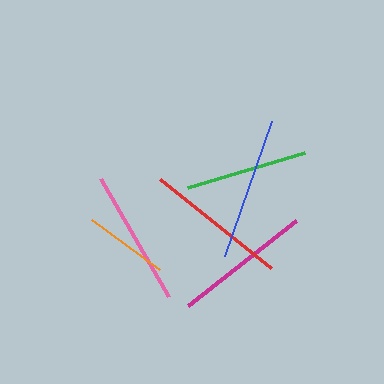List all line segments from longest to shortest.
From longest to shortest: red, blue, magenta, pink, green, orange.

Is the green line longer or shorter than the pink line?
The pink line is longer than the green line.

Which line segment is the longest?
The red line is the longest at approximately 143 pixels.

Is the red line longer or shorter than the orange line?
The red line is longer than the orange line.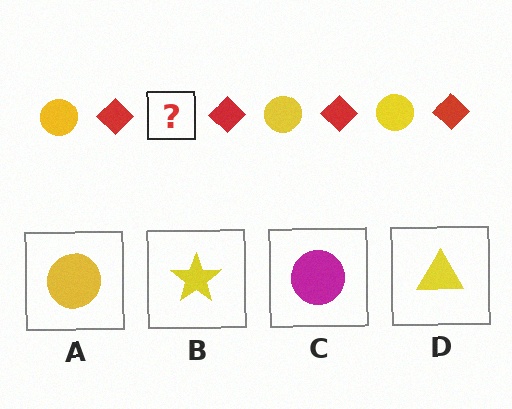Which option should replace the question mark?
Option A.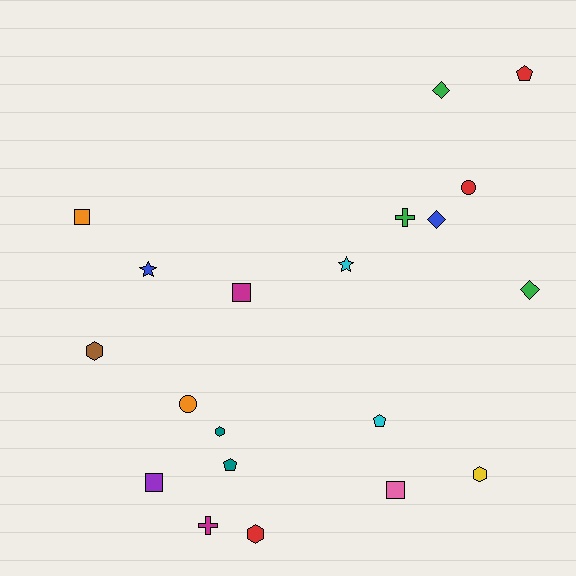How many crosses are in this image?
There are 2 crosses.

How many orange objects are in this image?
There are 2 orange objects.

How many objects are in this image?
There are 20 objects.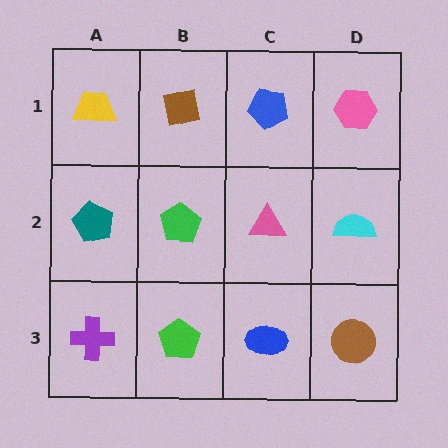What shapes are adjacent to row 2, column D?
A pink hexagon (row 1, column D), a brown circle (row 3, column D), a pink triangle (row 2, column C).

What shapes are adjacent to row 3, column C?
A pink triangle (row 2, column C), a green pentagon (row 3, column B), a brown circle (row 3, column D).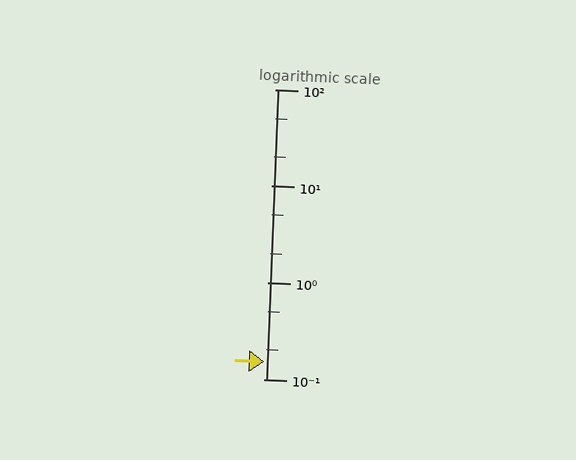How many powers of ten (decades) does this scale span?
The scale spans 3 decades, from 0.1 to 100.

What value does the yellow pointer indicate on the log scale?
The pointer indicates approximately 0.15.